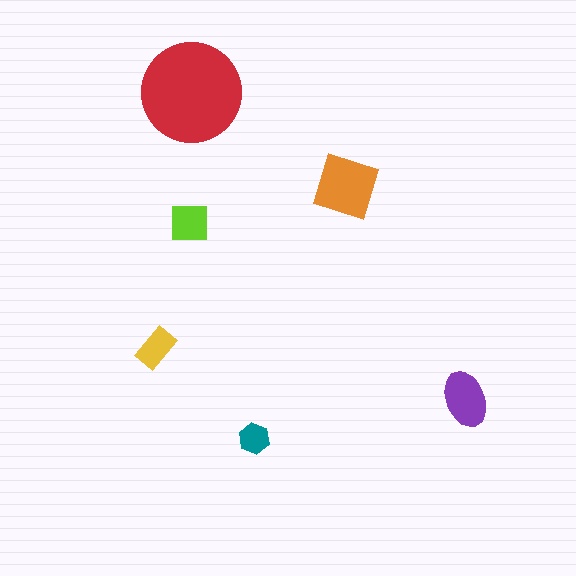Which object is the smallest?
The teal hexagon.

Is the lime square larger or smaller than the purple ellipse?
Smaller.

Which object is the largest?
The red circle.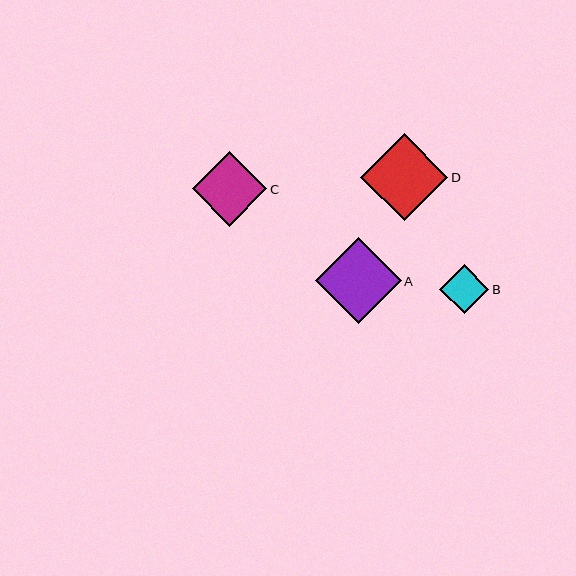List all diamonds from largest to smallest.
From largest to smallest: D, A, C, B.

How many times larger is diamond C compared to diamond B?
Diamond C is approximately 1.5 times the size of diamond B.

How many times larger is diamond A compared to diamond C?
Diamond A is approximately 1.2 times the size of diamond C.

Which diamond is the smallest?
Diamond B is the smallest with a size of approximately 49 pixels.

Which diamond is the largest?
Diamond D is the largest with a size of approximately 87 pixels.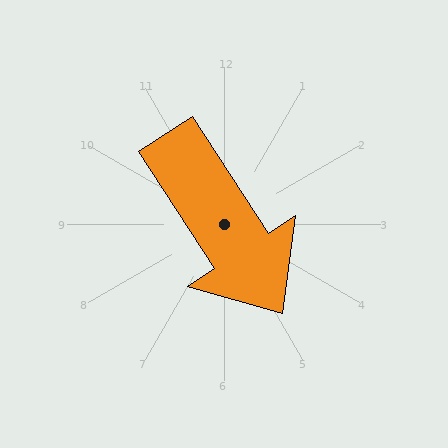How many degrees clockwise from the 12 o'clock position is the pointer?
Approximately 147 degrees.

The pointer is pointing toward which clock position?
Roughly 5 o'clock.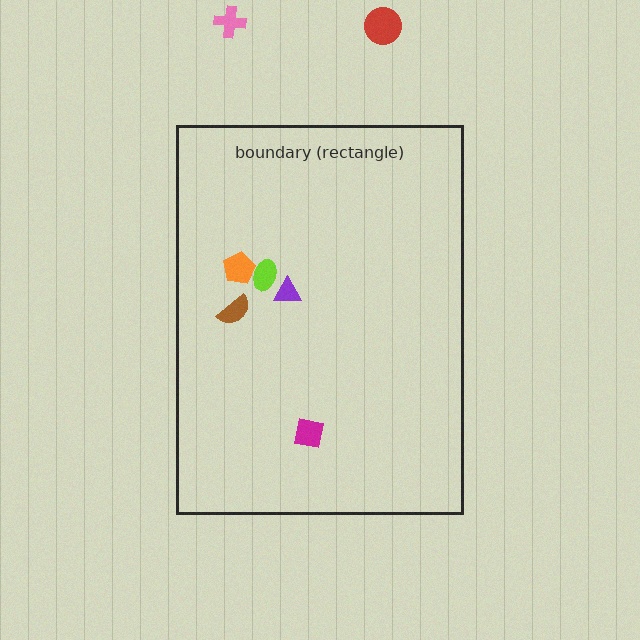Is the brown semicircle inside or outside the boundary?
Inside.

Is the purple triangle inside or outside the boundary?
Inside.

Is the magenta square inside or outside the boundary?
Inside.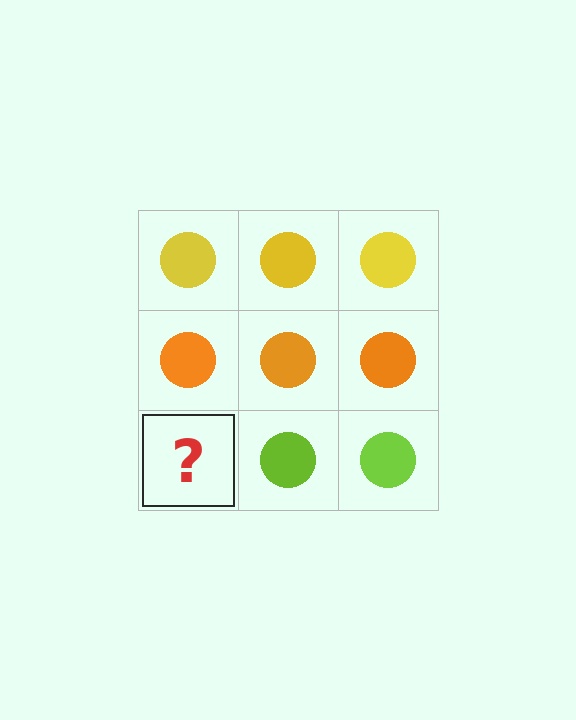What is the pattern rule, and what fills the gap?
The rule is that each row has a consistent color. The gap should be filled with a lime circle.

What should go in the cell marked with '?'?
The missing cell should contain a lime circle.